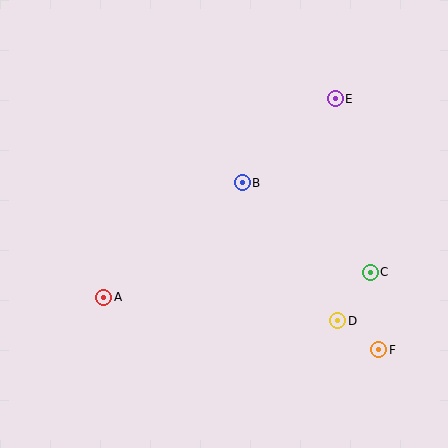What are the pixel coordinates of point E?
Point E is at (335, 99).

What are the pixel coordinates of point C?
Point C is at (370, 272).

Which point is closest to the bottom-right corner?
Point F is closest to the bottom-right corner.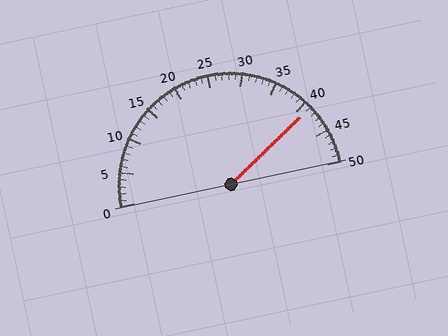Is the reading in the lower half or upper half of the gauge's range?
The reading is in the upper half of the range (0 to 50).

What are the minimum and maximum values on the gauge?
The gauge ranges from 0 to 50.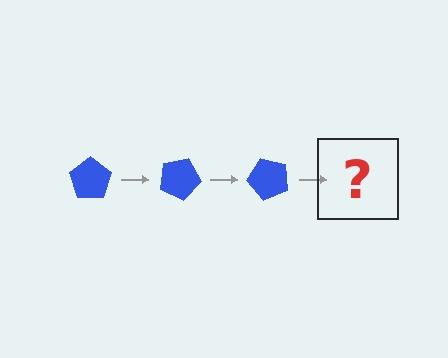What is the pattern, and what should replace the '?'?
The pattern is that the pentagon rotates 25 degrees each step. The '?' should be a blue pentagon rotated 75 degrees.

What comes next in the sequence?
The next element should be a blue pentagon rotated 75 degrees.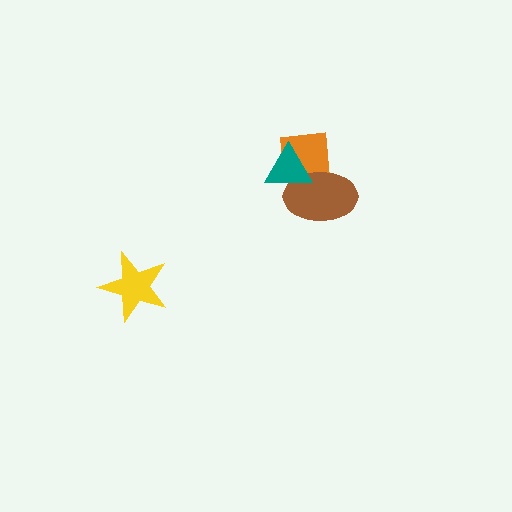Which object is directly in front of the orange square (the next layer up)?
The brown ellipse is directly in front of the orange square.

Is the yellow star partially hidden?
No, no other shape covers it.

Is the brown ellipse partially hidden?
Yes, it is partially covered by another shape.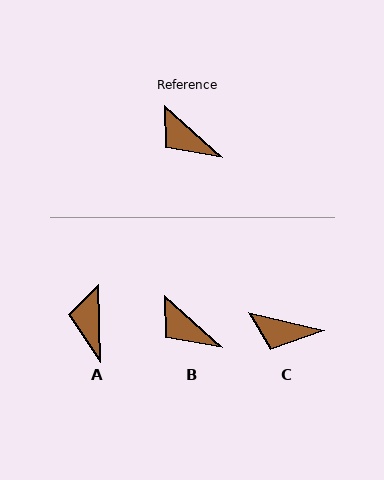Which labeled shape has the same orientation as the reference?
B.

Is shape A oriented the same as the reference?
No, it is off by about 46 degrees.